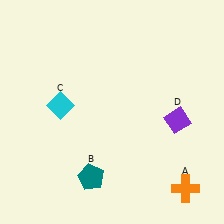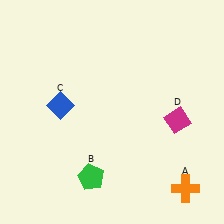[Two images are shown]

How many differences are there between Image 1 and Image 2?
There are 3 differences between the two images.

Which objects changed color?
B changed from teal to green. C changed from cyan to blue. D changed from purple to magenta.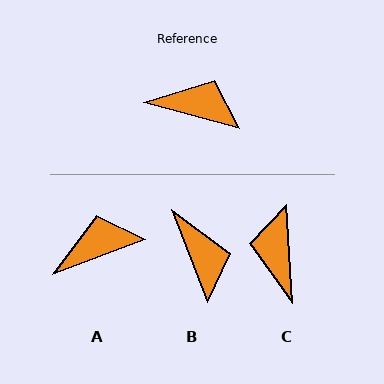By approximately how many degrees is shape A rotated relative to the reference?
Approximately 35 degrees counter-clockwise.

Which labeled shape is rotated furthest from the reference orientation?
C, about 109 degrees away.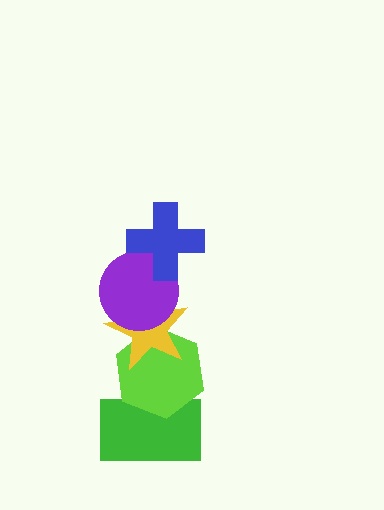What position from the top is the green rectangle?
The green rectangle is 5th from the top.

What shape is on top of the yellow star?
The purple circle is on top of the yellow star.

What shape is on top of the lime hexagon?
The yellow star is on top of the lime hexagon.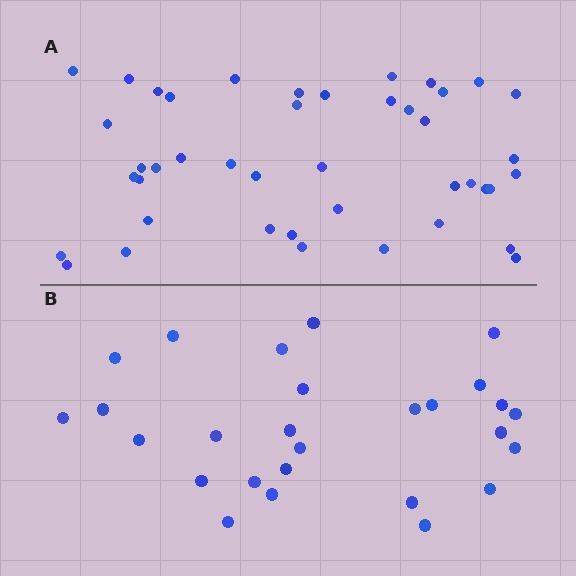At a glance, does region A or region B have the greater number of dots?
Region A (the top region) has more dots.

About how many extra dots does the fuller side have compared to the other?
Region A has approximately 15 more dots than region B.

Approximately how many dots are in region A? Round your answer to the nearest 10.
About 40 dots. (The exact count is 43, which rounds to 40.)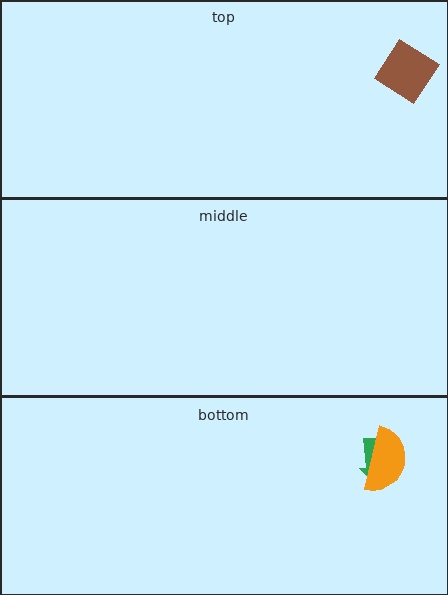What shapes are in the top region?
The brown diamond.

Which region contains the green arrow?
The bottom region.